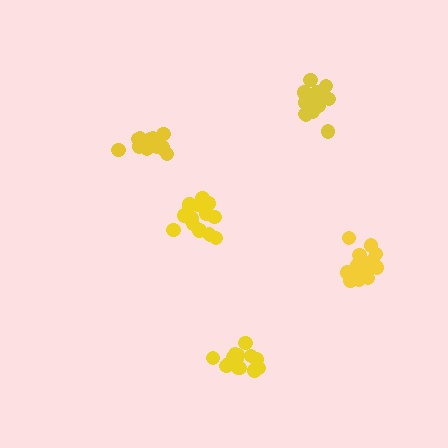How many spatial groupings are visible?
There are 5 spatial groupings.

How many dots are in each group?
Group 1: 17 dots, Group 2: 17 dots, Group 3: 15 dots, Group 4: 17 dots, Group 5: 14 dots (80 total).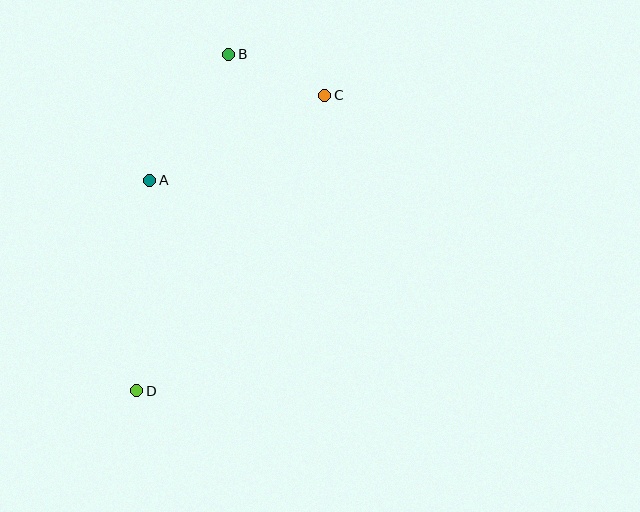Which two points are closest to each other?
Points B and C are closest to each other.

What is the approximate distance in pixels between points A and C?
The distance between A and C is approximately 195 pixels.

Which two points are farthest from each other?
Points C and D are farthest from each other.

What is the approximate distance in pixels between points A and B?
The distance between A and B is approximately 148 pixels.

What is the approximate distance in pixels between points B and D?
The distance between B and D is approximately 349 pixels.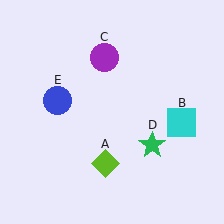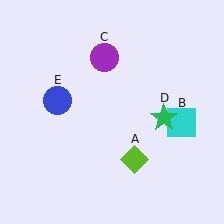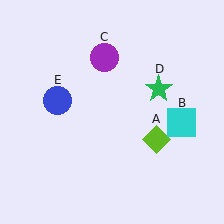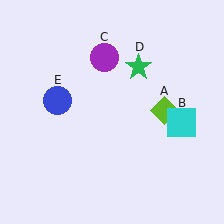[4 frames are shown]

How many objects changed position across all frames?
2 objects changed position: lime diamond (object A), green star (object D).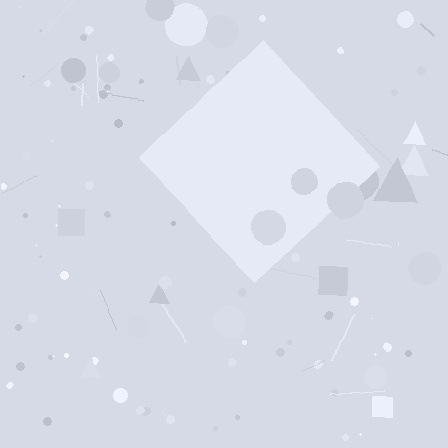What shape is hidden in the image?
A diamond is hidden in the image.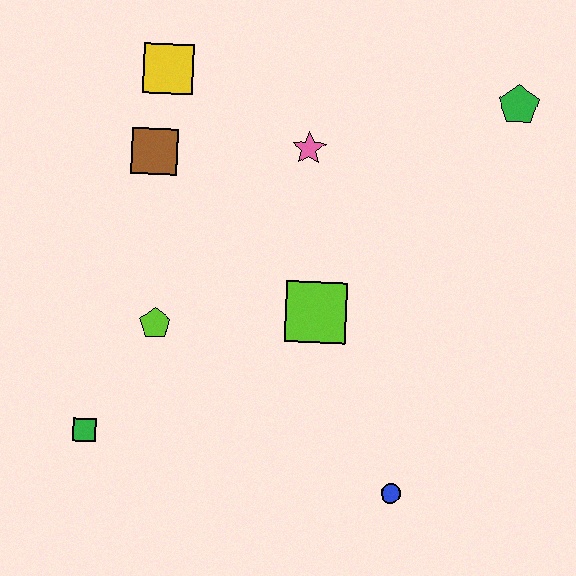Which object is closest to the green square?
The lime pentagon is closest to the green square.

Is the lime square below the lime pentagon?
No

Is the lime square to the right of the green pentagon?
No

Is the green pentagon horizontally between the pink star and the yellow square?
No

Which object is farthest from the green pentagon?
The green square is farthest from the green pentagon.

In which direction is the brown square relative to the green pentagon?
The brown square is to the left of the green pentagon.